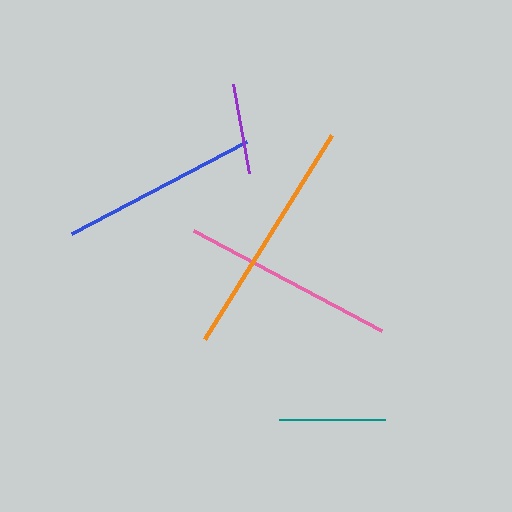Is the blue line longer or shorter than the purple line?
The blue line is longer than the purple line.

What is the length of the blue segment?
The blue segment is approximately 198 pixels long.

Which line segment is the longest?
The orange line is the longest at approximately 240 pixels.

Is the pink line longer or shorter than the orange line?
The orange line is longer than the pink line.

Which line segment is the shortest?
The purple line is the shortest at approximately 91 pixels.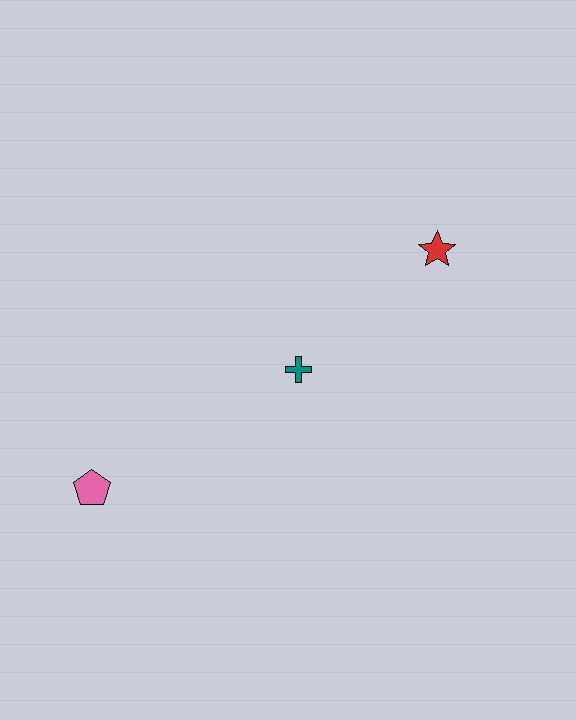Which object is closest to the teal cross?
The red star is closest to the teal cross.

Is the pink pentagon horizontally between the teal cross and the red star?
No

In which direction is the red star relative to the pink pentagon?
The red star is to the right of the pink pentagon.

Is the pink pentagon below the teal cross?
Yes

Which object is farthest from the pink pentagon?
The red star is farthest from the pink pentagon.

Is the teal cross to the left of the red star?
Yes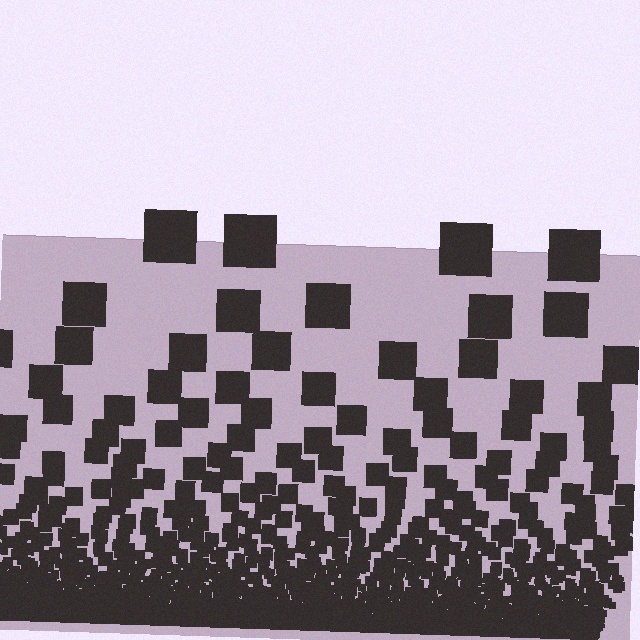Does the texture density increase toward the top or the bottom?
Density increases toward the bottom.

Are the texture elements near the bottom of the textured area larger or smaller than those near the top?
Smaller. The gradient is inverted — elements near the bottom are smaller and denser.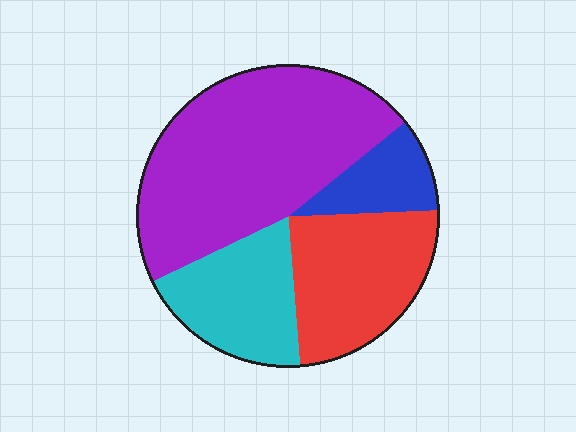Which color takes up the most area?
Purple, at roughly 45%.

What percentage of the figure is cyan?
Cyan takes up between a sixth and a third of the figure.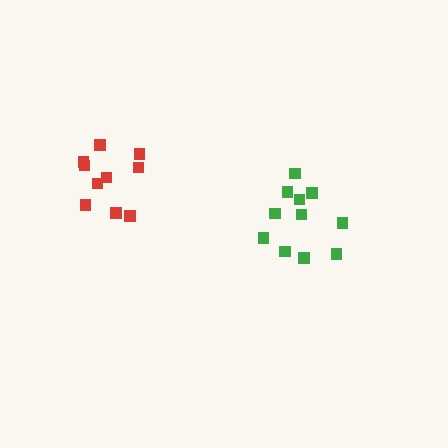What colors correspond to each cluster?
The clusters are colored: green, red.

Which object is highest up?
The red cluster is topmost.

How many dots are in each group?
Group 1: 11 dots, Group 2: 10 dots (21 total).